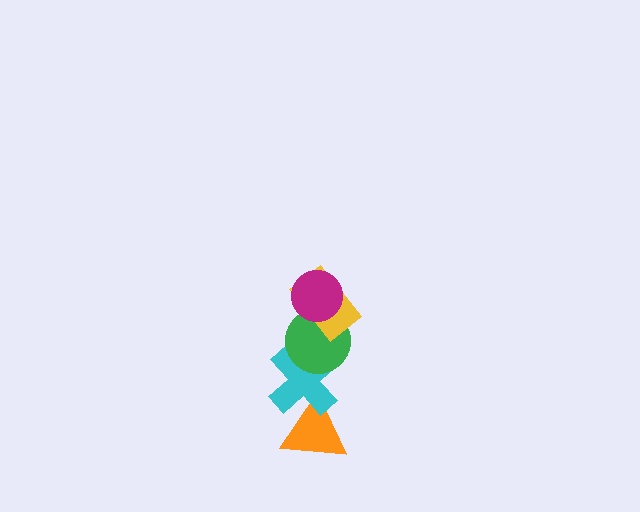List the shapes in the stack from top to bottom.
From top to bottom: the magenta circle, the yellow rectangle, the green circle, the cyan cross, the orange triangle.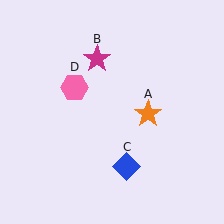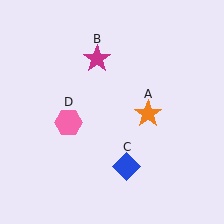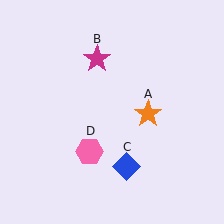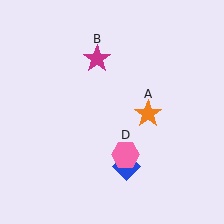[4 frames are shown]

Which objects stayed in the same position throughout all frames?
Orange star (object A) and magenta star (object B) and blue diamond (object C) remained stationary.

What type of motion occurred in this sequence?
The pink hexagon (object D) rotated counterclockwise around the center of the scene.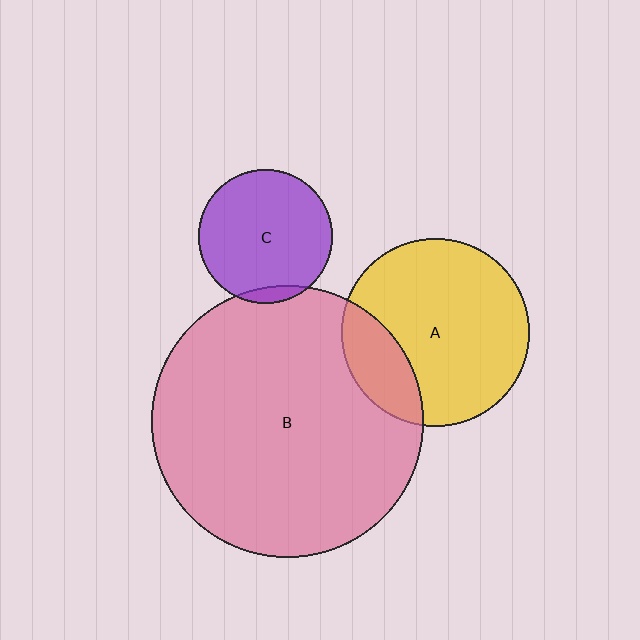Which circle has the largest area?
Circle B (pink).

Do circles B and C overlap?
Yes.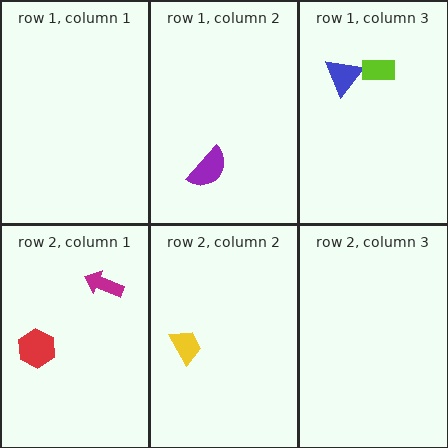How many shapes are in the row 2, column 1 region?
2.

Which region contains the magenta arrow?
The row 2, column 1 region.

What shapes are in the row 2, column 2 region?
The yellow trapezoid.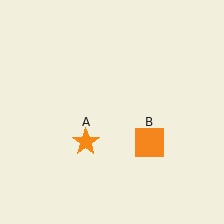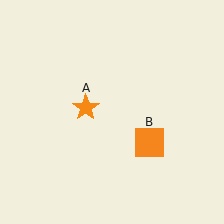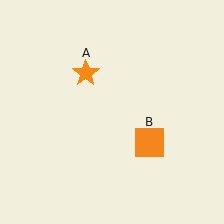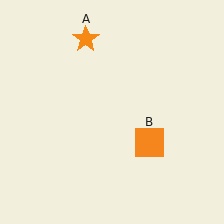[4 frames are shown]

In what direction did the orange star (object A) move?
The orange star (object A) moved up.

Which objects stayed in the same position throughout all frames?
Orange square (object B) remained stationary.